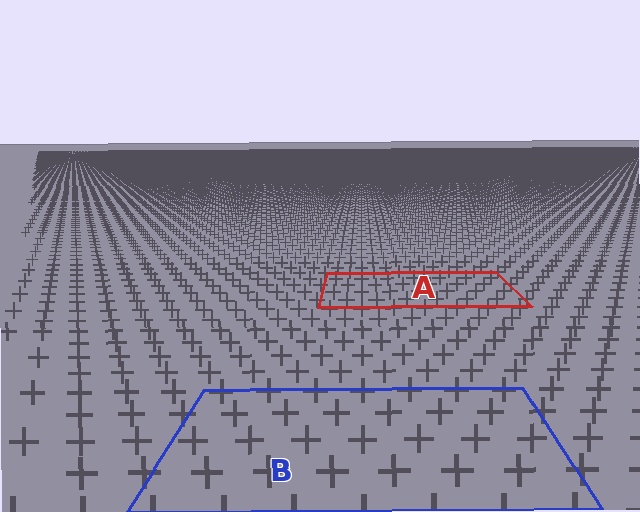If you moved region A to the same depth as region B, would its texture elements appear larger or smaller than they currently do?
They would appear larger. At a closer depth, the same texture elements are projected at a bigger on-screen size.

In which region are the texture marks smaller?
The texture marks are smaller in region A, because it is farther away.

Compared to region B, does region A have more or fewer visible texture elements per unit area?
Region A has more texture elements per unit area — they are packed more densely because it is farther away.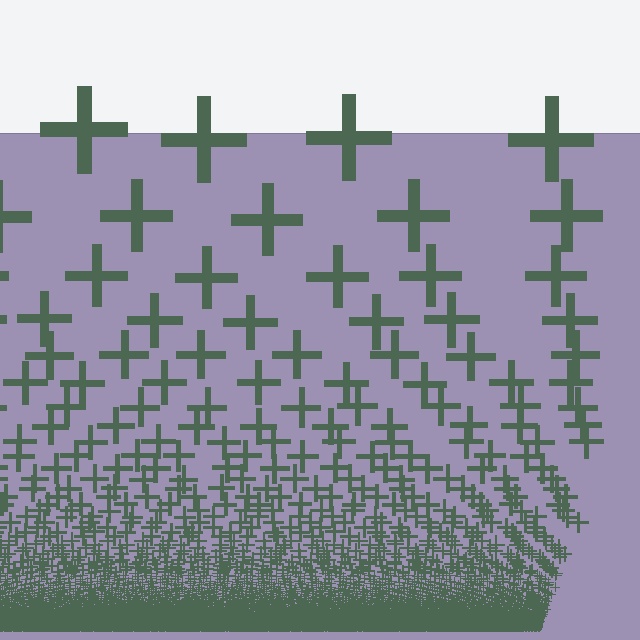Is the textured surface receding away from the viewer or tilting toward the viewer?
The surface appears to tilt toward the viewer. Texture elements get larger and sparser toward the top.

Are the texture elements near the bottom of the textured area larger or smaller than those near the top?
Smaller. The gradient is inverted — elements near the bottom are smaller and denser.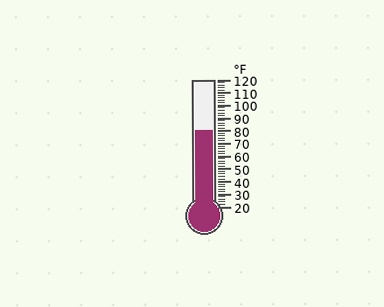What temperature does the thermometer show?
The thermometer shows approximately 80°F.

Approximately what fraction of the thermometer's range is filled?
The thermometer is filled to approximately 60% of its range.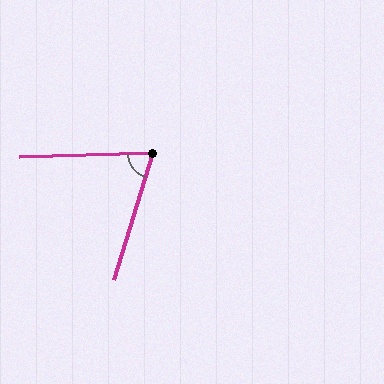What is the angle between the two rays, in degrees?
Approximately 71 degrees.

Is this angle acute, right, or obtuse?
It is acute.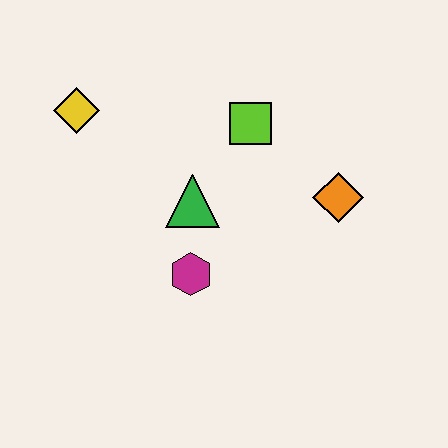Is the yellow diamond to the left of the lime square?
Yes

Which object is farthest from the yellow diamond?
The orange diamond is farthest from the yellow diamond.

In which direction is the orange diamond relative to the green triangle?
The orange diamond is to the right of the green triangle.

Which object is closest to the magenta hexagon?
The green triangle is closest to the magenta hexagon.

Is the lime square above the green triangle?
Yes